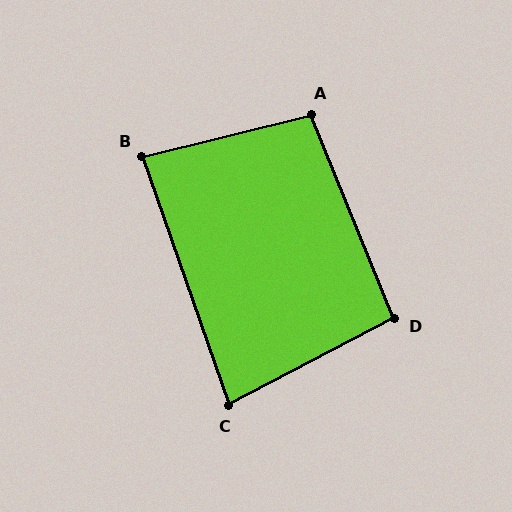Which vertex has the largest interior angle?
A, at approximately 98 degrees.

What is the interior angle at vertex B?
Approximately 84 degrees (acute).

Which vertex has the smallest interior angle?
C, at approximately 82 degrees.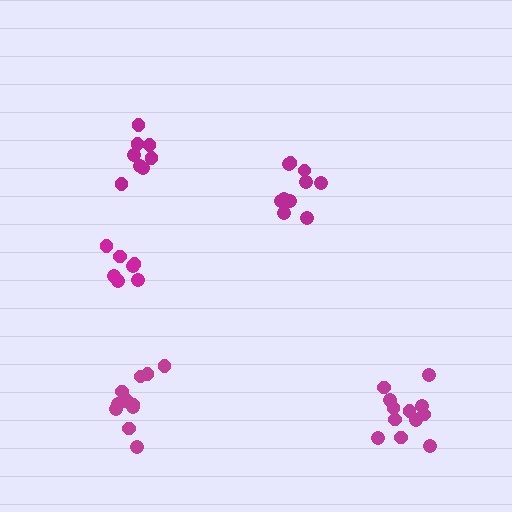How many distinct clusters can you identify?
There are 5 distinct clusters.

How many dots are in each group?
Group 1: 8 dots, Group 2: 12 dots, Group 3: 12 dots, Group 4: 7 dots, Group 5: 10 dots (49 total).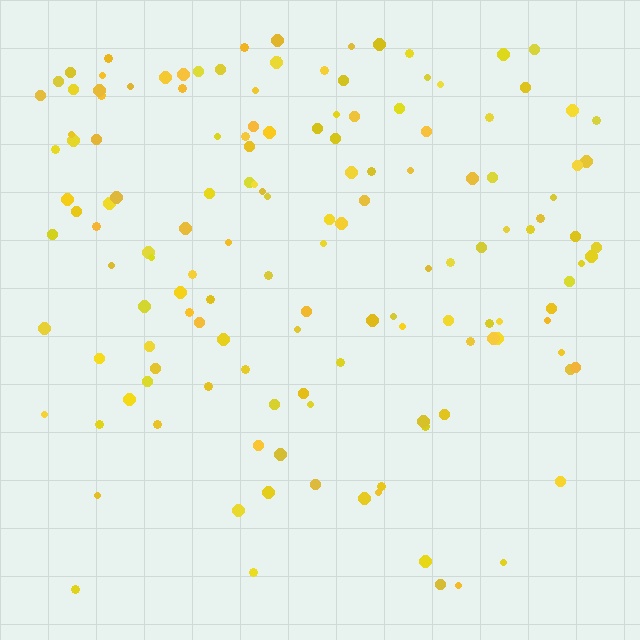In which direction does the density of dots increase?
From bottom to top, with the top side densest.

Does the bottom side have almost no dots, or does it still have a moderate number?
Still a moderate number, just noticeably fewer than the top.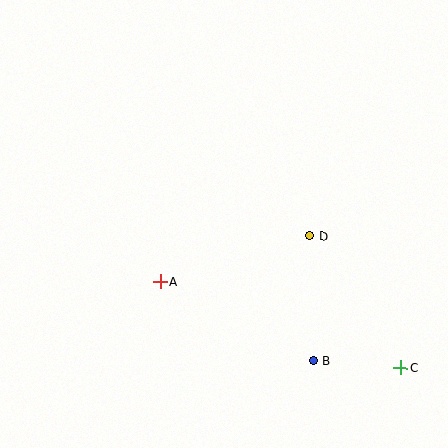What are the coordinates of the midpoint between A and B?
The midpoint between A and B is at (237, 321).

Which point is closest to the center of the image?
Point A at (160, 282) is closest to the center.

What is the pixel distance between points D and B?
The distance between D and B is 125 pixels.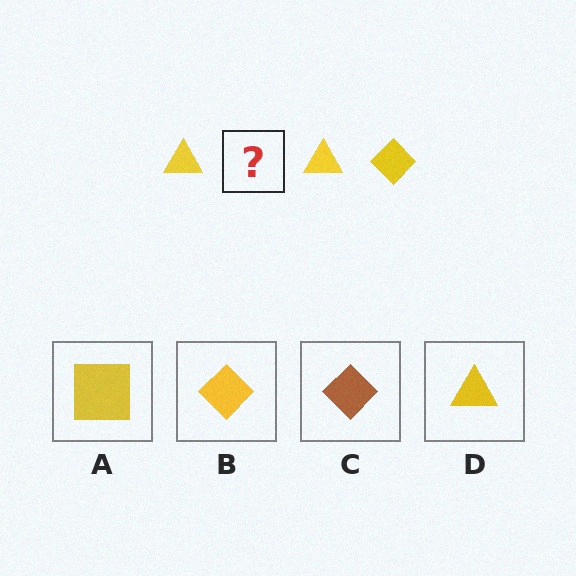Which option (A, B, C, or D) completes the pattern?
B.